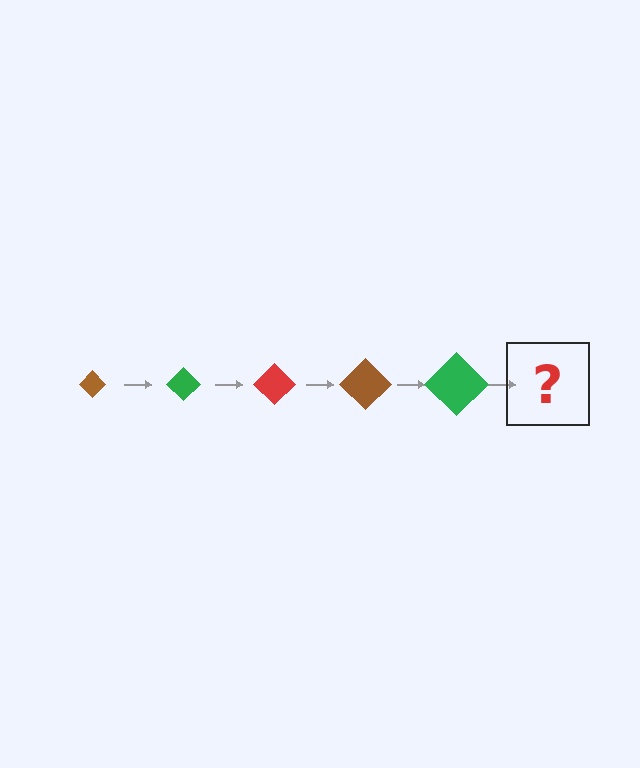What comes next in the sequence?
The next element should be a red diamond, larger than the previous one.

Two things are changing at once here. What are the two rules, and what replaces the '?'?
The two rules are that the diamond grows larger each step and the color cycles through brown, green, and red. The '?' should be a red diamond, larger than the previous one.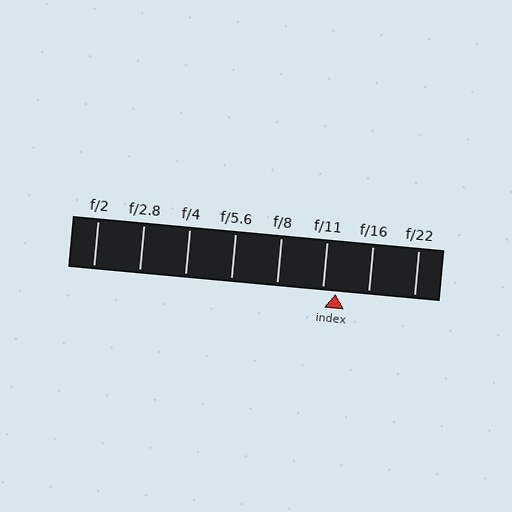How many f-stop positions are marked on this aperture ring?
There are 8 f-stop positions marked.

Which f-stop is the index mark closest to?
The index mark is closest to f/11.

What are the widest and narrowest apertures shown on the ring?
The widest aperture shown is f/2 and the narrowest is f/22.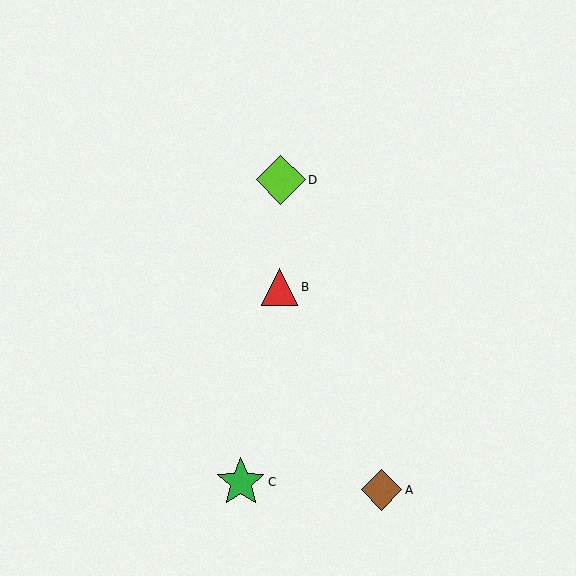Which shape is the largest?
The lime diamond (labeled D) is the largest.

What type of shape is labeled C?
Shape C is a green star.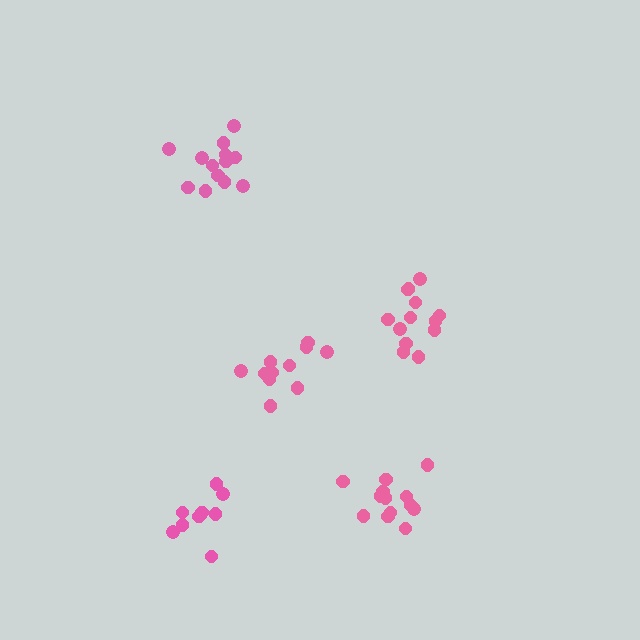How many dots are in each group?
Group 1: 13 dots, Group 2: 13 dots, Group 3: 13 dots, Group 4: 12 dots, Group 5: 10 dots (61 total).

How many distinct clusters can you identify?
There are 5 distinct clusters.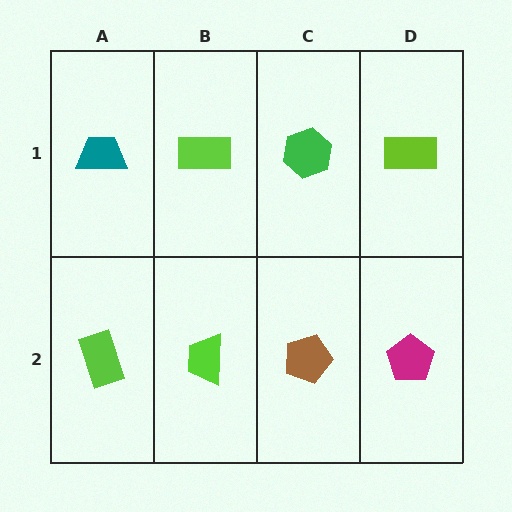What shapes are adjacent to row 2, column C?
A green hexagon (row 1, column C), a lime trapezoid (row 2, column B), a magenta pentagon (row 2, column D).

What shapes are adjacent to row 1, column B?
A lime trapezoid (row 2, column B), a teal trapezoid (row 1, column A), a green hexagon (row 1, column C).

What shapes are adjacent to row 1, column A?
A lime rectangle (row 2, column A), a lime rectangle (row 1, column B).